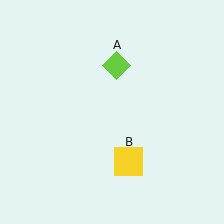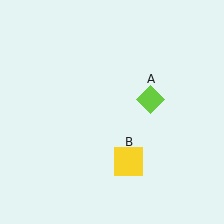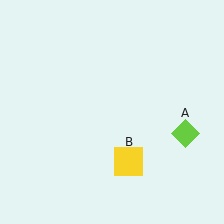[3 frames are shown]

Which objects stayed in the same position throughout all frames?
Yellow square (object B) remained stationary.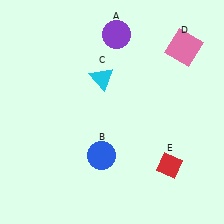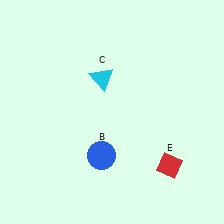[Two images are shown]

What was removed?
The purple circle (A), the pink square (D) were removed in Image 2.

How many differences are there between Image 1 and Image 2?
There are 2 differences between the two images.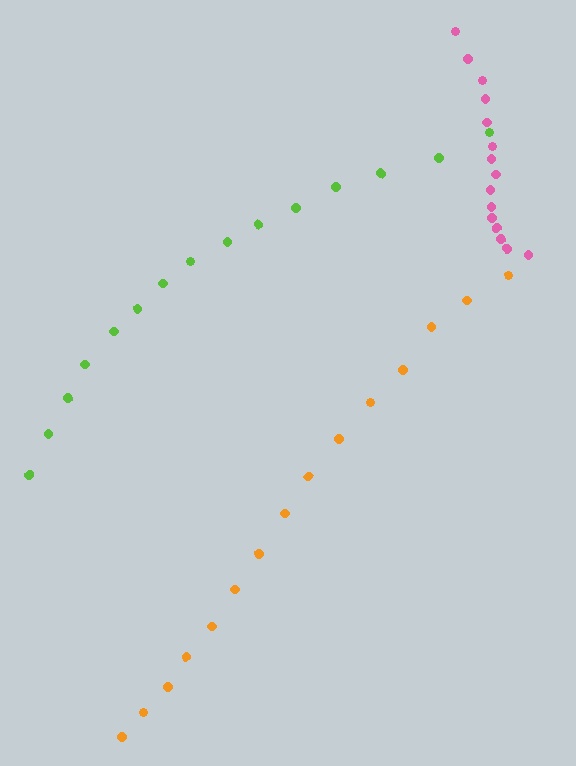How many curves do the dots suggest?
There are 3 distinct paths.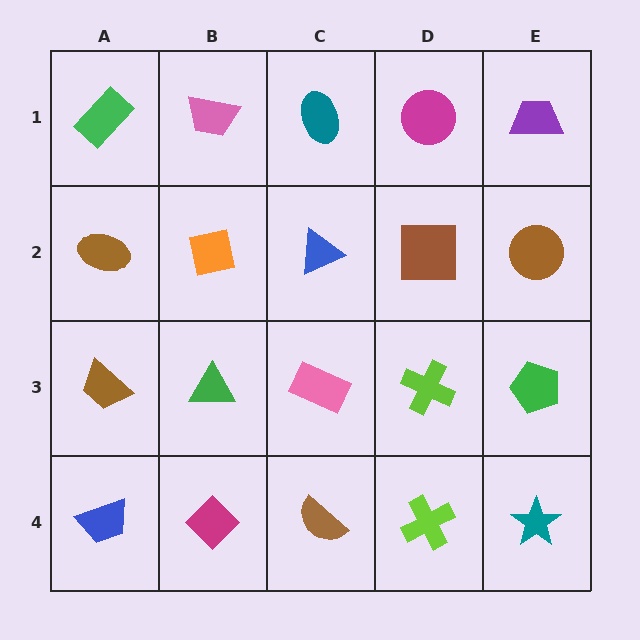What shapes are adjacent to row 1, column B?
An orange square (row 2, column B), a green rectangle (row 1, column A), a teal ellipse (row 1, column C).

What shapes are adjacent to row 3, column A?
A brown ellipse (row 2, column A), a blue trapezoid (row 4, column A), a green triangle (row 3, column B).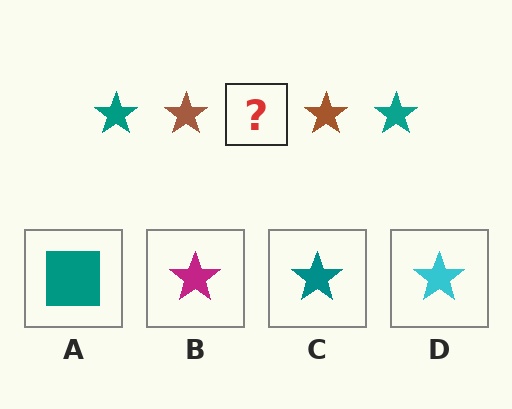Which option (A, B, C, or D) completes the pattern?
C.